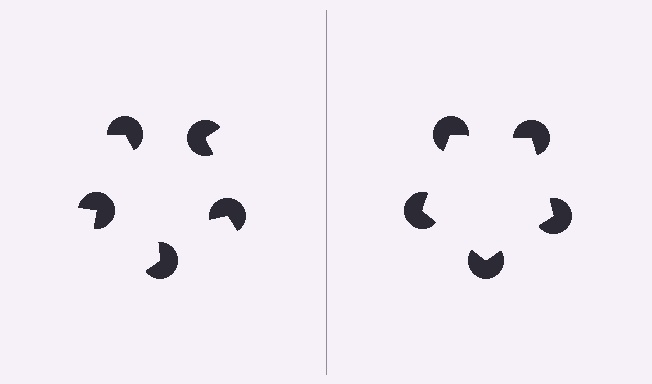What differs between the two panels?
The pac-man discs are positioned identically on both sides; only the wedge orientations differ. On the right they align to a pentagon; on the left they are misaligned.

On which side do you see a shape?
An illusory pentagon appears on the right side. On the left side the wedge cuts are rotated, so no coherent shape forms.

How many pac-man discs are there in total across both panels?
10 — 5 on each side.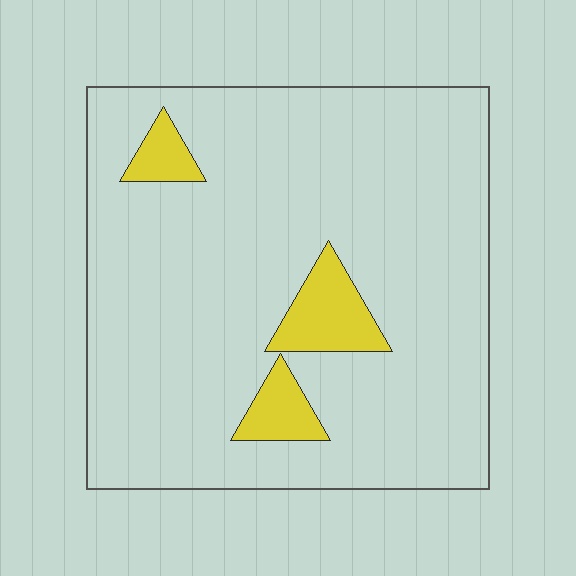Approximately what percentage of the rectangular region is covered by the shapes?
Approximately 10%.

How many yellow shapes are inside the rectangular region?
3.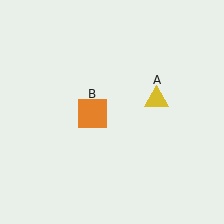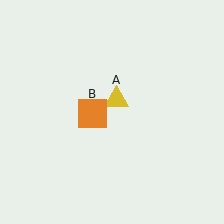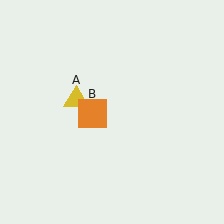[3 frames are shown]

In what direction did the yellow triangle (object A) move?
The yellow triangle (object A) moved left.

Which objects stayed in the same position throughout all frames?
Orange square (object B) remained stationary.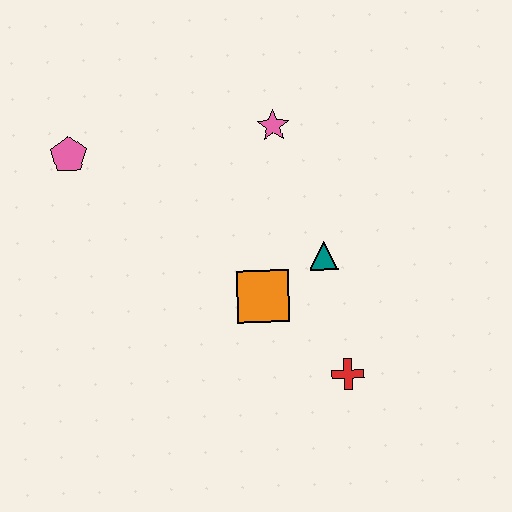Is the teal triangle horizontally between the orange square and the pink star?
No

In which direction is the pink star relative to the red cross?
The pink star is above the red cross.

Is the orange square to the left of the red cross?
Yes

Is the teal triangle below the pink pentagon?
Yes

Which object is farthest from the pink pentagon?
The red cross is farthest from the pink pentagon.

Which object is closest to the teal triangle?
The orange square is closest to the teal triangle.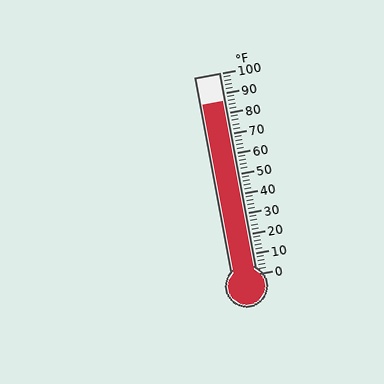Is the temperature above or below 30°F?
The temperature is above 30°F.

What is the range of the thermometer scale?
The thermometer scale ranges from 0°F to 100°F.